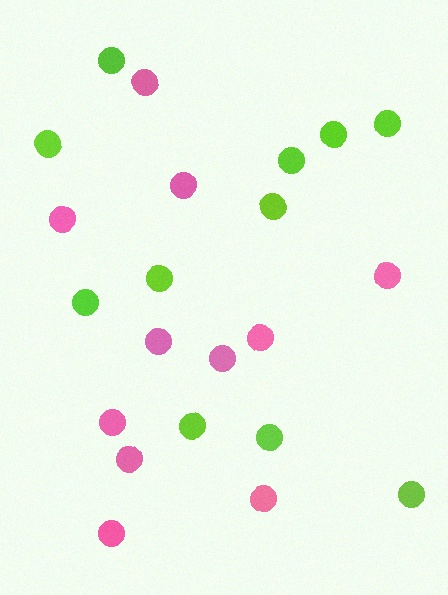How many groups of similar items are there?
There are 2 groups: one group of pink circles (11) and one group of lime circles (11).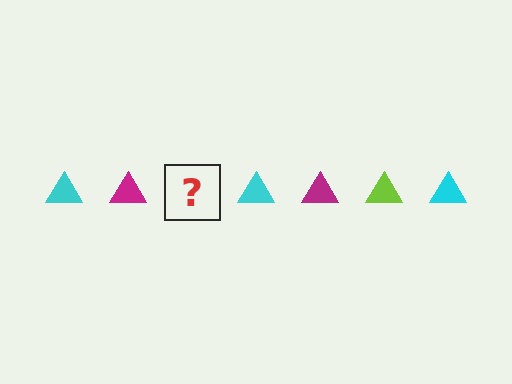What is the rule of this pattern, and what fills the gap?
The rule is that the pattern cycles through cyan, magenta, lime triangles. The gap should be filled with a lime triangle.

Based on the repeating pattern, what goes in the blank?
The blank should be a lime triangle.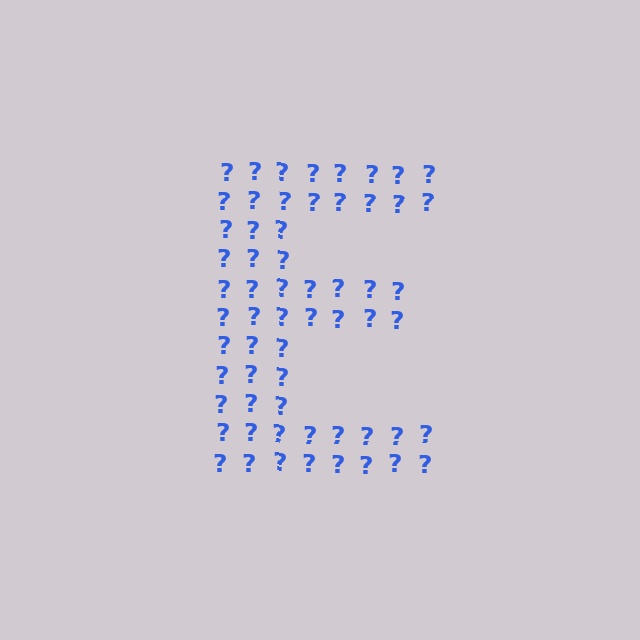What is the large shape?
The large shape is the letter E.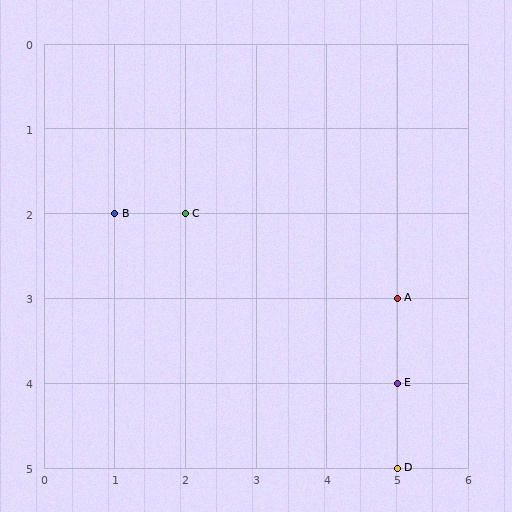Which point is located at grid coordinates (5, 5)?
Point D is at (5, 5).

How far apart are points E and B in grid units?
Points E and B are 4 columns and 2 rows apart (about 4.5 grid units diagonally).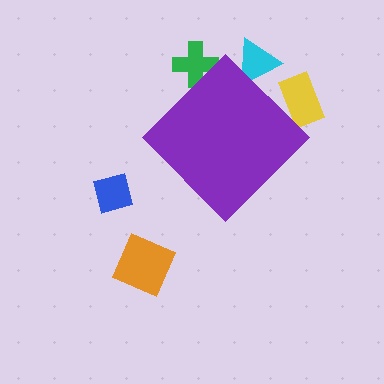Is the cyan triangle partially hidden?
Yes, the cyan triangle is partially hidden behind the purple diamond.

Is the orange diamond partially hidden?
No, the orange diamond is fully visible.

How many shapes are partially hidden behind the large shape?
3 shapes are partially hidden.